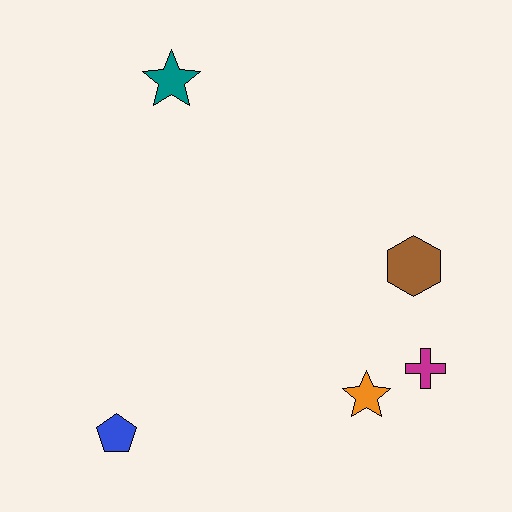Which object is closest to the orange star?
The magenta cross is closest to the orange star.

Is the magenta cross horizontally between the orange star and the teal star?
No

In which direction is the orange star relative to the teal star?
The orange star is below the teal star.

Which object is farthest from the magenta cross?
The teal star is farthest from the magenta cross.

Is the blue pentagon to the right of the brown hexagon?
No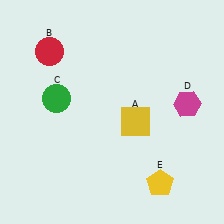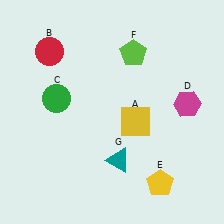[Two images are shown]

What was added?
A lime pentagon (F), a teal triangle (G) were added in Image 2.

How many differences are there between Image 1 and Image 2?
There are 2 differences between the two images.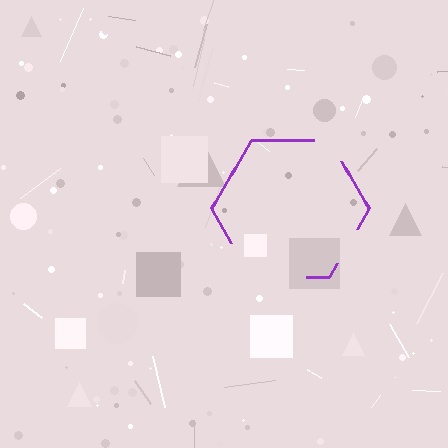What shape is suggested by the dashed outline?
The dashed outline suggests a hexagon.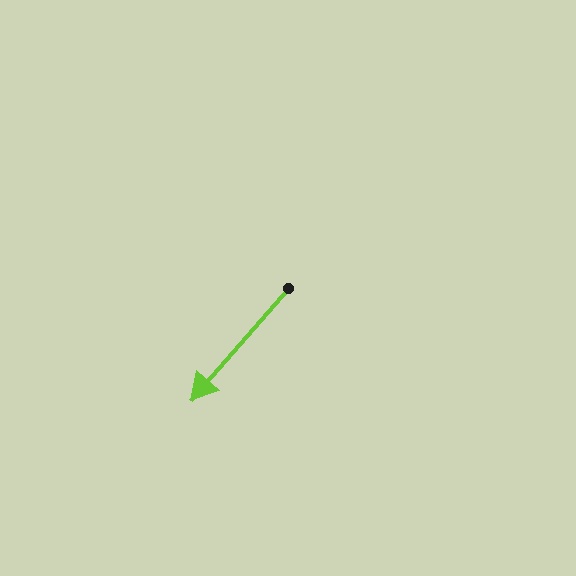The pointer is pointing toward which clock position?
Roughly 7 o'clock.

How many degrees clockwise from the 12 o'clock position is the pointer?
Approximately 221 degrees.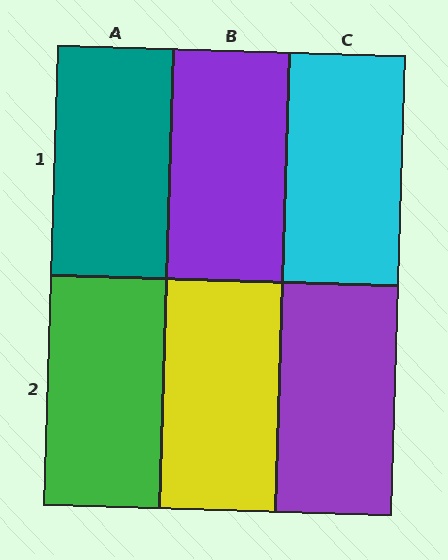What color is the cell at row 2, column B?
Yellow.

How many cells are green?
1 cell is green.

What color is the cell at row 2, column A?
Green.